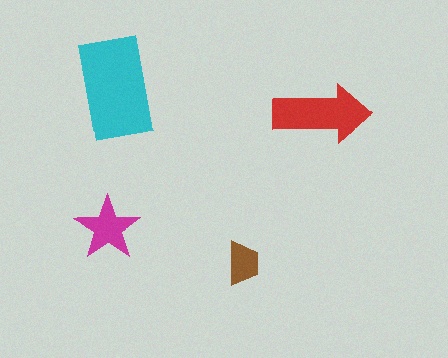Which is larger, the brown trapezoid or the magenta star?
The magenta star.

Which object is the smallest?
The brown trapezoid.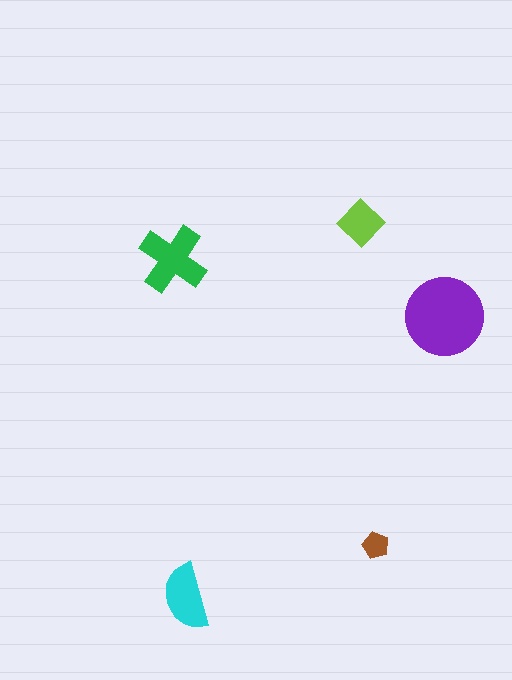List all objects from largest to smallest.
The purple circle, the green cross, the cyan semicircle, the lime diamond, the brown pentagon.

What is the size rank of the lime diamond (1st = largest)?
4th.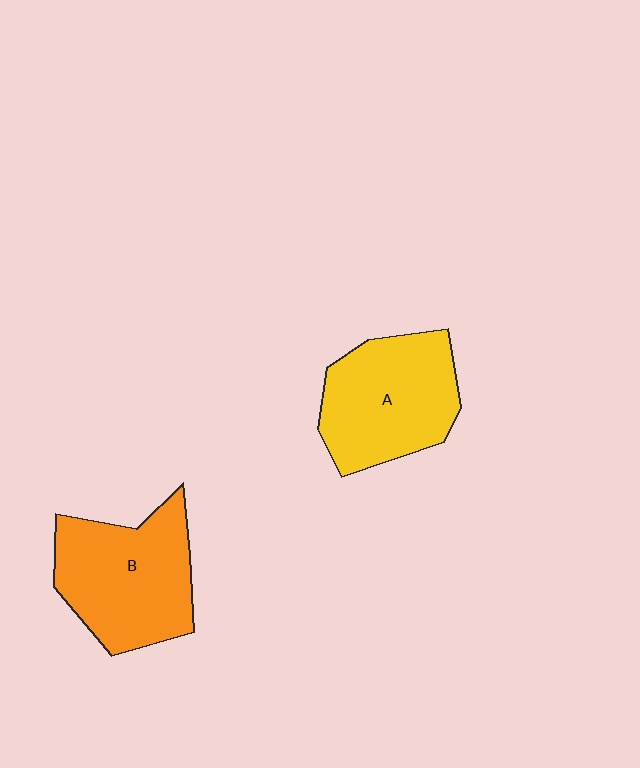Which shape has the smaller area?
Shape A (yellow).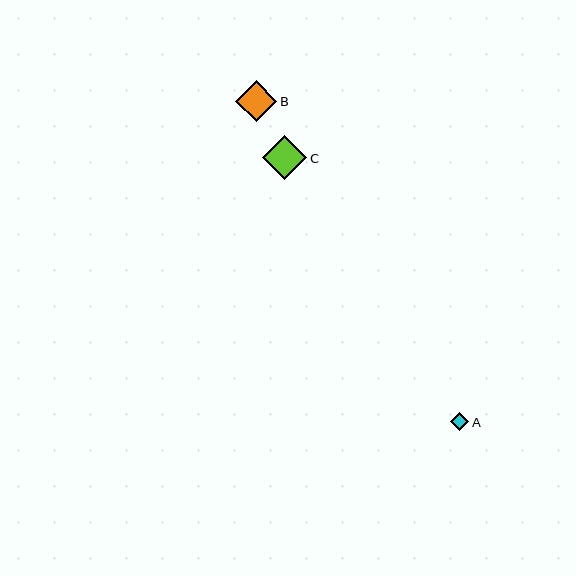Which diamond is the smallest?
Diamond A is the smallest with a size of approximately 18 pixels.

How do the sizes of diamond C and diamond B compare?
Diamond C and diamond B are approximately the same size.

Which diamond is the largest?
Diamond C is the largest with a size of approximately 44 pixels.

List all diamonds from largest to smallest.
From largest to smallest: C, B, A.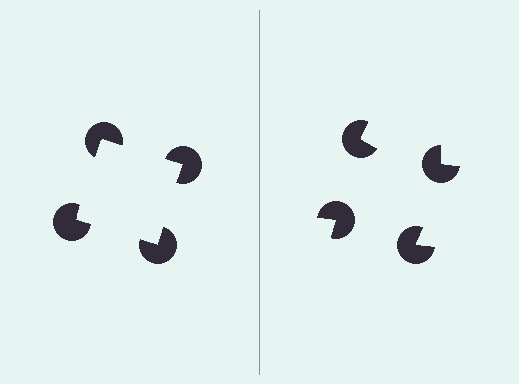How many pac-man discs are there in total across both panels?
8 — 4 on each side.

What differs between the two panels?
The pac-man discs are positioned identically on both sides; only the wedge orientations differ. On the left they align to a square; on the right they are misaligned.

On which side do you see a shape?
An illusory square appears on the left side. On the right side the wedge cuts are rotated, so no coherent shape forms.